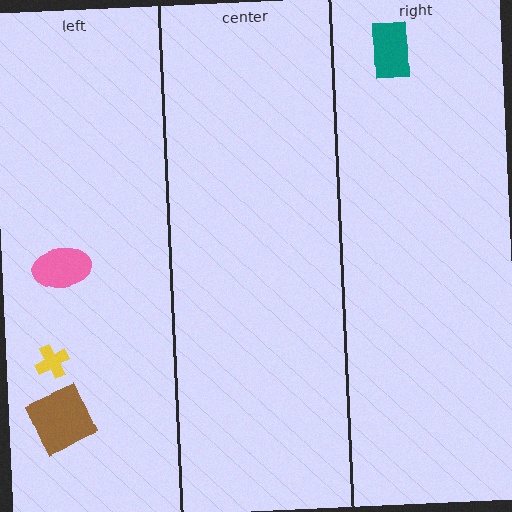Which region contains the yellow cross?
The left region.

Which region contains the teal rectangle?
The right region.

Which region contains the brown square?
The left region.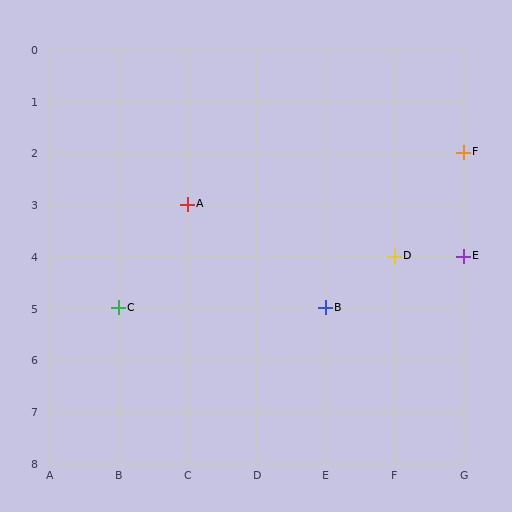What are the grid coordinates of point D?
Point D is at grid coordinates (F, 4).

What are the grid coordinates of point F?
Point F is at grid coordinates (G, 2).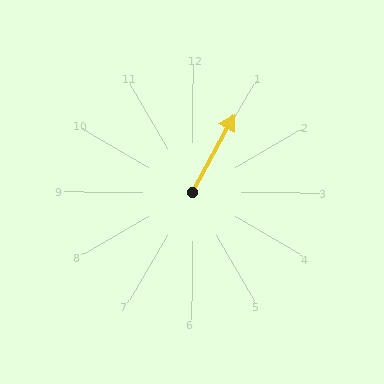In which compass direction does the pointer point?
Northeast.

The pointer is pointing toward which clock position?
Roughly 1 o'clock.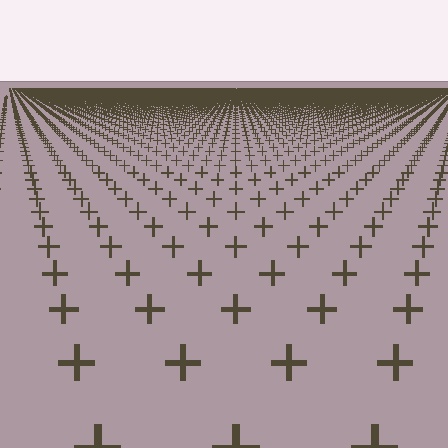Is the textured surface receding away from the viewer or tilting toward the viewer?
The surface is receding away from the viewer. Texture elements get smaller and denser toward the top.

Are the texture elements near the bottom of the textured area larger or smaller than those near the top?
Larger. Near the bottom, elements are closer to the viewer and appear at a bigger on-screen size.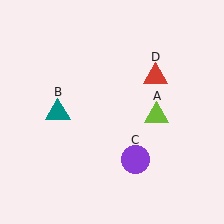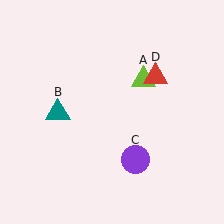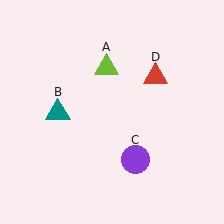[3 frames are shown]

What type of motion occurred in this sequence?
The lime triangle (object A) rotated counterclockwise around the center of the scene.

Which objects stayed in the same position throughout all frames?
Teal triangle (object B) and purple circle (object C) and red triangle (object D) remained stationary.